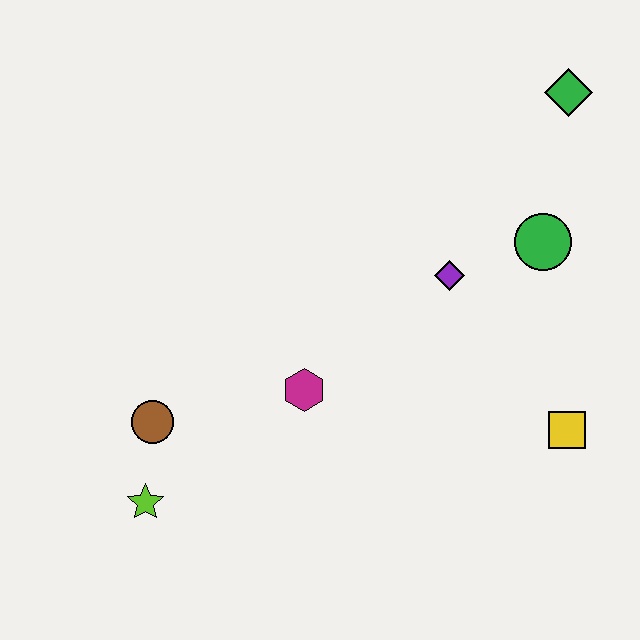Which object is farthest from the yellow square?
The lime star is farthest from the yellow square.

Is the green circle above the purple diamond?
Yes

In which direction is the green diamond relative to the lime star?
The green diamond is to the right of the lime star.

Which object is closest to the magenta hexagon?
The brown circle is closest to the magenta hexagon.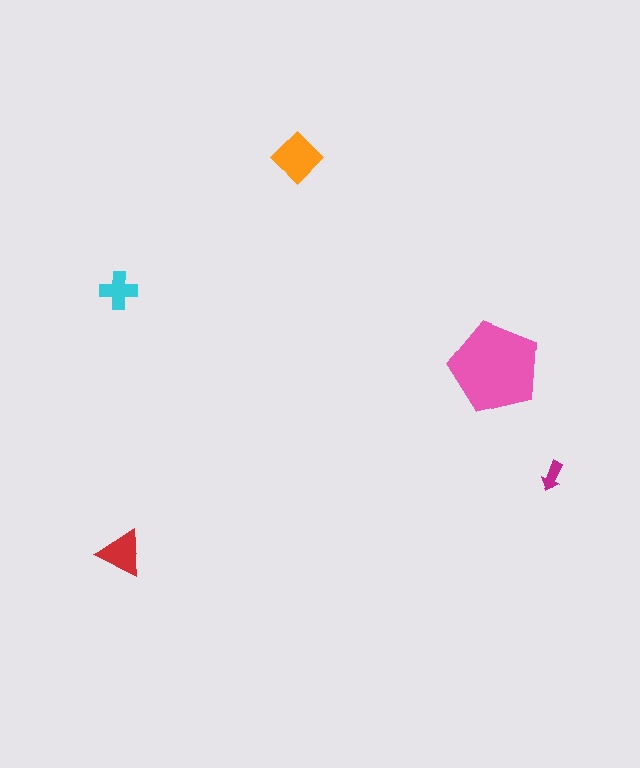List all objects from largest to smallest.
The pink pentagon, the orange diamond, the red triangle, the cyan cross, the magenta arrow.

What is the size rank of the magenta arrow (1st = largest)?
5th.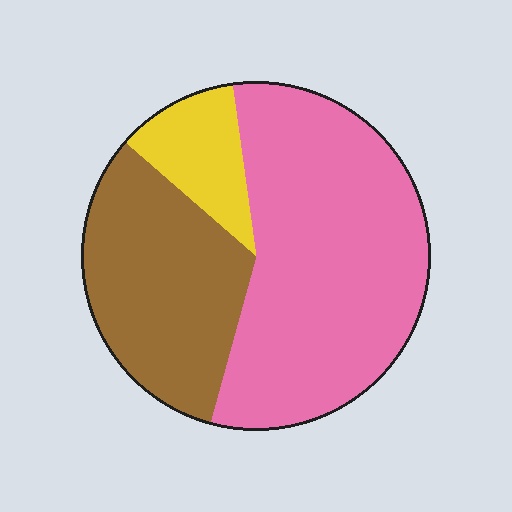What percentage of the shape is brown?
Brown takes up about one third (1/3) of the shape.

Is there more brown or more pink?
Pink.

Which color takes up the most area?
Pink, at roughly 55%.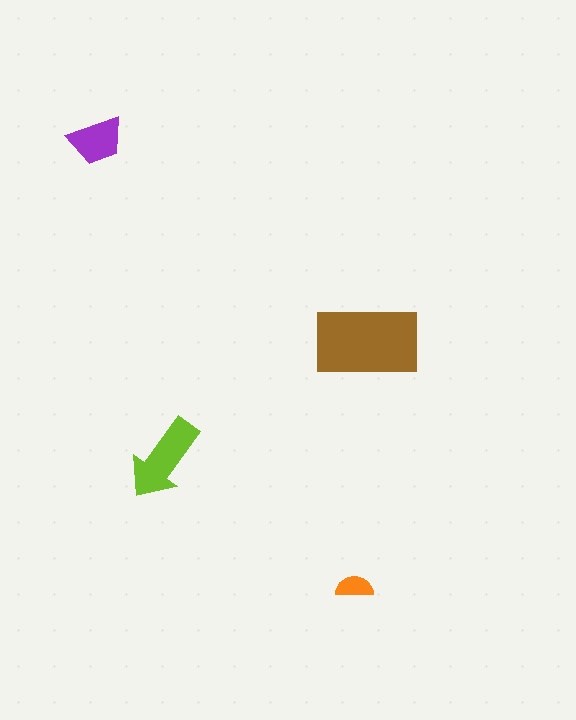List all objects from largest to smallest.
The brown rectangle, the lime arrow, the purple trapezoid, the orange semicircle.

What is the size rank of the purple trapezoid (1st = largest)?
3rd.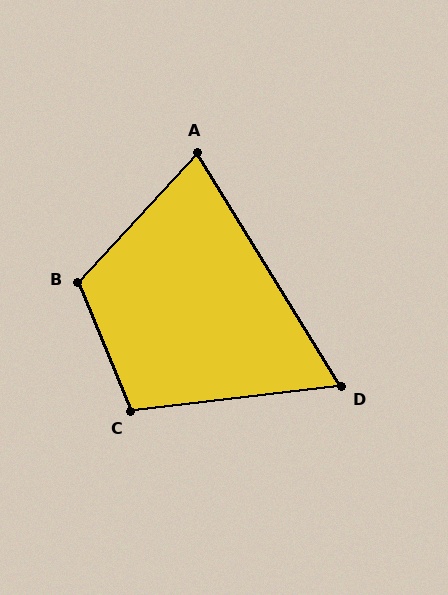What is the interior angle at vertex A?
Approximately 74 degrees (acute).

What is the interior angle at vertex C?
Approximately 106 degrees (obtuse).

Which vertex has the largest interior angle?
B, at approximately 115 degrees.